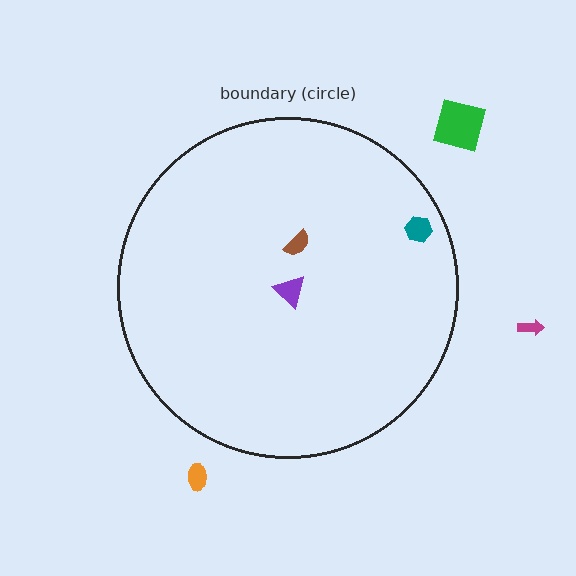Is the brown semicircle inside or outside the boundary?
Inside.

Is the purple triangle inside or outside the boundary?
Inside.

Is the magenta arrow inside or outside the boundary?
Outside.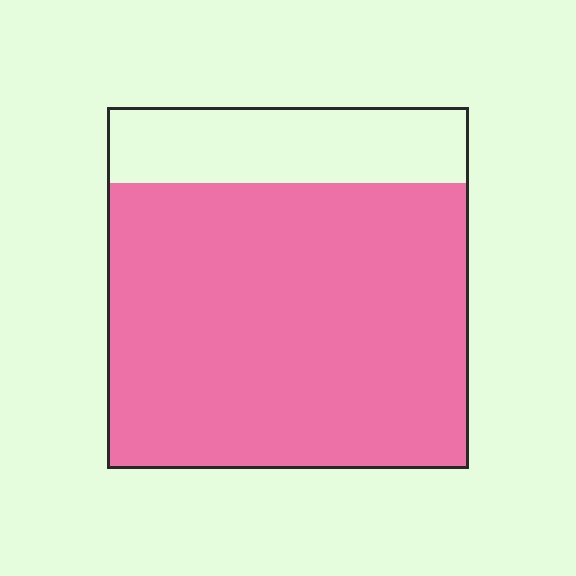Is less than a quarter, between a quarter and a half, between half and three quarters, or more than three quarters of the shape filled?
More than three quarters.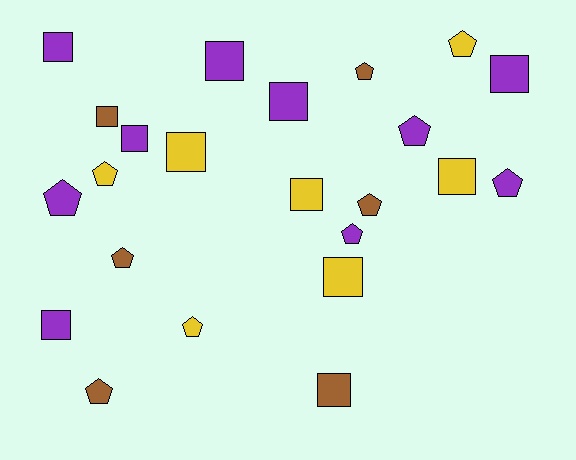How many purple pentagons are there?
There are 4 purple pentagons.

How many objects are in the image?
There are 23 objects.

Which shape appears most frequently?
Square, with 12 objects.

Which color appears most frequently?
Purple, with 10 objects.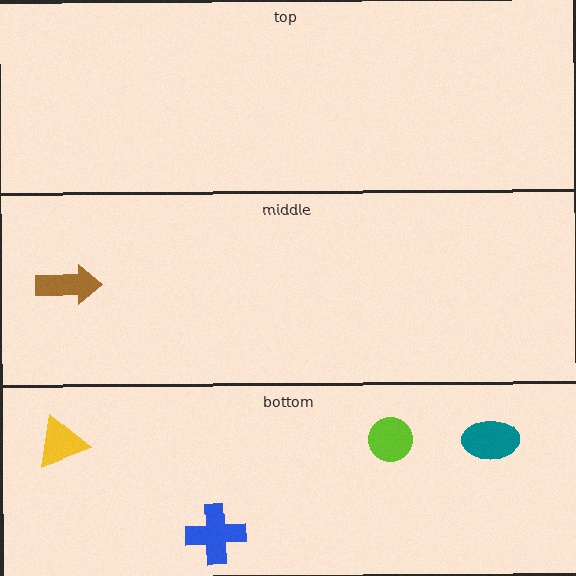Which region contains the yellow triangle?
The bottom region.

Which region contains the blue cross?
The bottom region.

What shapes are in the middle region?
The brown arrow.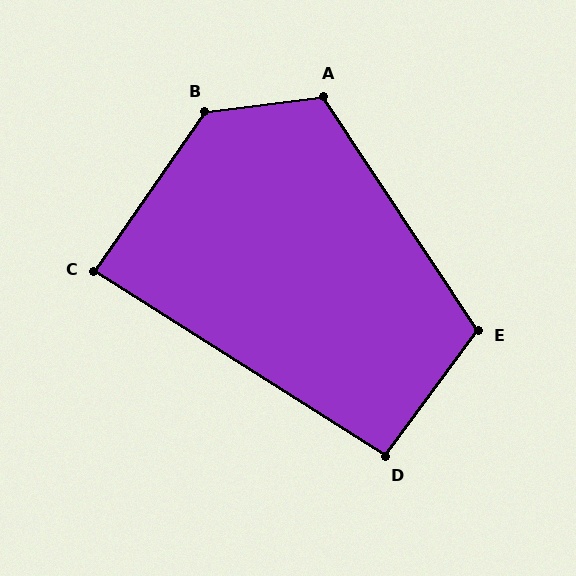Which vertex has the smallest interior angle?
C, at approximately 88 degrees.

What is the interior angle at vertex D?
Approximately 94 degrees (approximately right).